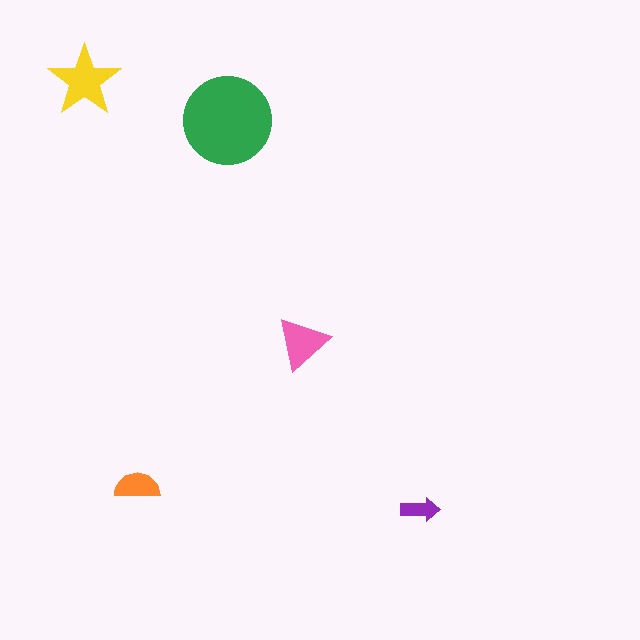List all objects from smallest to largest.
The purple arrow, the orange semicircle, the pink triangle, the yellow star, the green circle.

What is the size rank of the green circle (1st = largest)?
1st.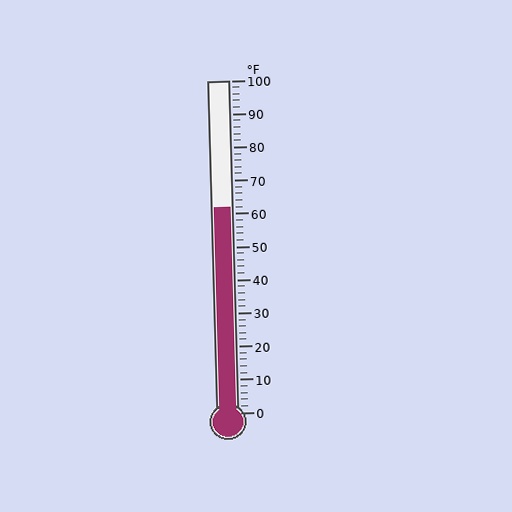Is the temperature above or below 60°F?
The temperature is above 60°F.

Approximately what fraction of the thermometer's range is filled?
The thermometer is filled to approximately 60% of its range.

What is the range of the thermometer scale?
The thermometer scale ranges from 0°F to 100°F.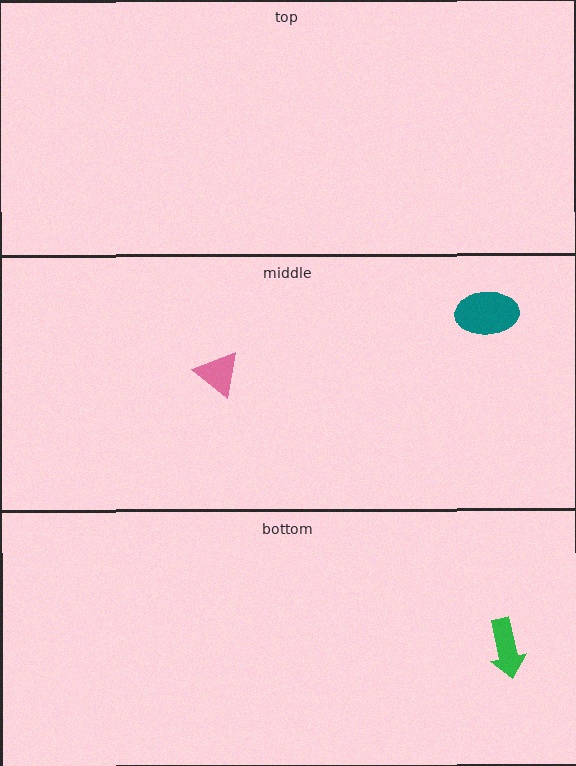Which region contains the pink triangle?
The middle region.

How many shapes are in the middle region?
2.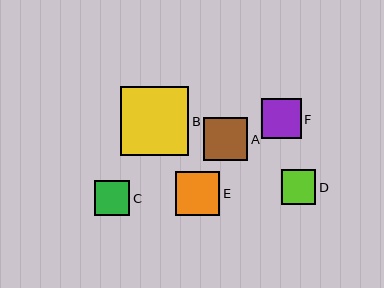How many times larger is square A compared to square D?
Square A is approximately 1.3 times the size of square D.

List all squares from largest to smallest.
From largest to smallest: B, E, A, F, C, D.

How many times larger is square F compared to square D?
Square F is approximately 1.2 times the size of square D.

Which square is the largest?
Square B is the largest with a size of approximately 69 pixels.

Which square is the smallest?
Square D is the smallest with a size of approximately 34 pixels.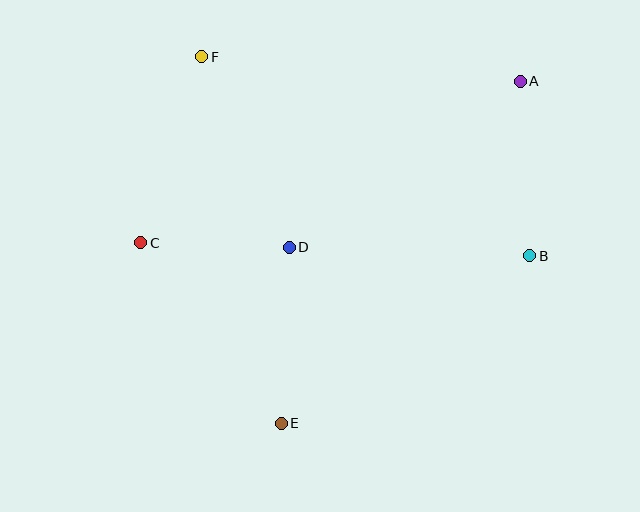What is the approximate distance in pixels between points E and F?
The distance between E and F is approximately 375 pixels.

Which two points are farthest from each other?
Points A and E are farthest from each other.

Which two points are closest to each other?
Points C and D are closest to each other.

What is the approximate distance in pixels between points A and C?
The distance between A and C is approximately 412 pixels.